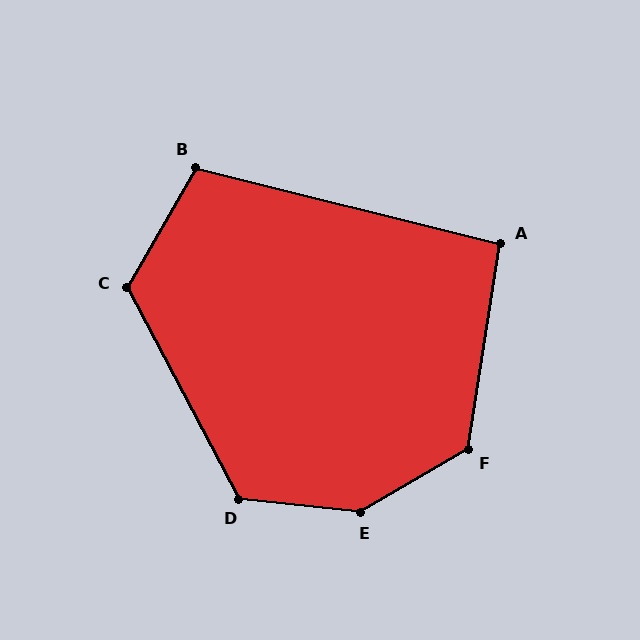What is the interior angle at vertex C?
Approximately 122 degrees (obtuse).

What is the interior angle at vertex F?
Approximately 129 degrees (obtuse).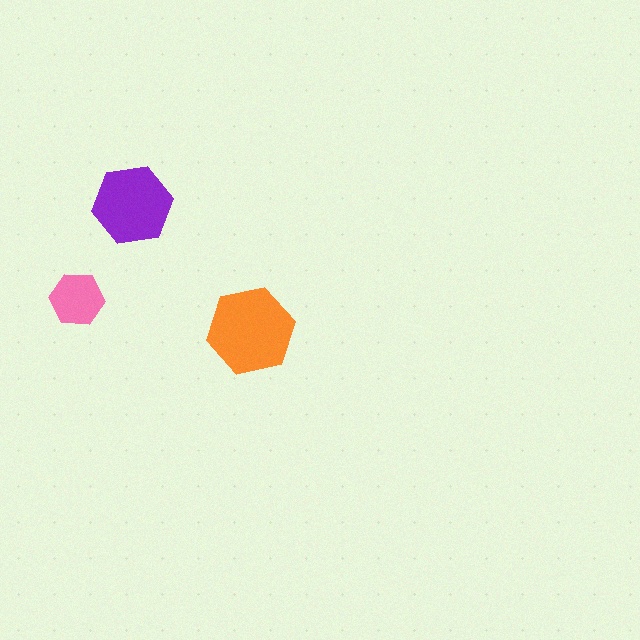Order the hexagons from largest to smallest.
the orange one, the purple one, the pink one.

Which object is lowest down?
The orange hexagon is bottommost.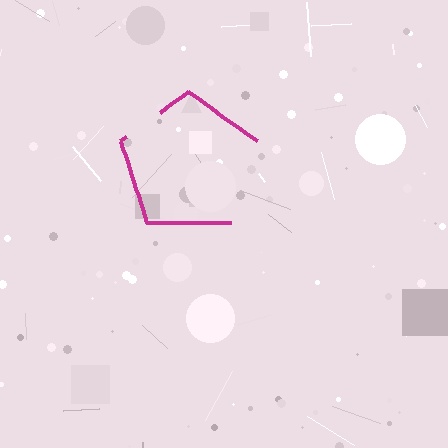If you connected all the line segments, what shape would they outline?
They would outline a pentagon.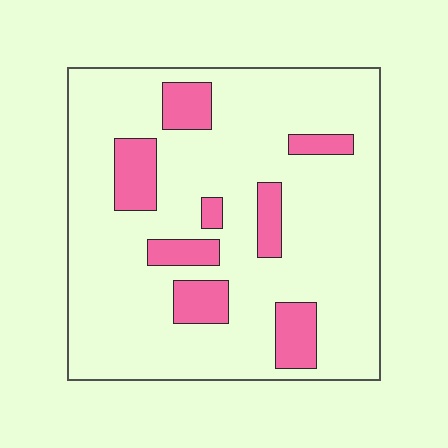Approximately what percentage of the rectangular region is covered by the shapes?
Approximately 15%.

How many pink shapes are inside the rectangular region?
8.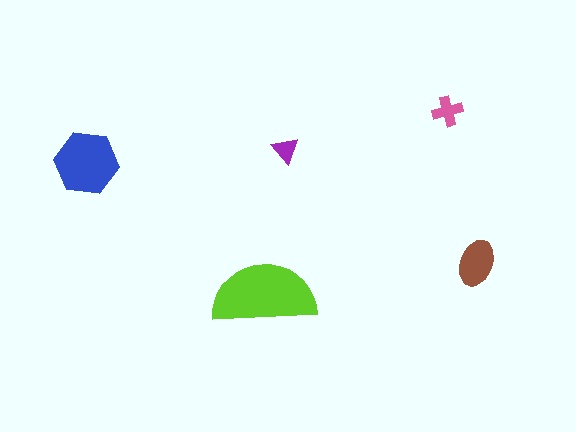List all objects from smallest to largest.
The purple triangle, the pink cross, the brown ellipse, the blue hexagon, the lime semicircle.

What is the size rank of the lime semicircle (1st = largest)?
1st.